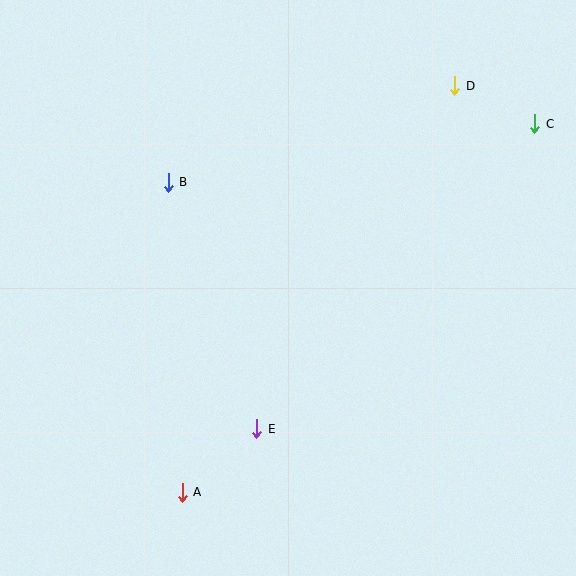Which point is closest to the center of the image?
Point E at (257, 429) is closest to the center.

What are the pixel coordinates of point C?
Point C is at (535, 124).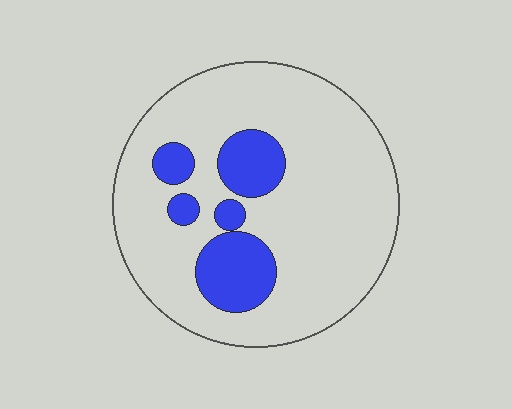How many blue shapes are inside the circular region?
5.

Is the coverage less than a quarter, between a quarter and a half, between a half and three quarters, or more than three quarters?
Less than a quarter.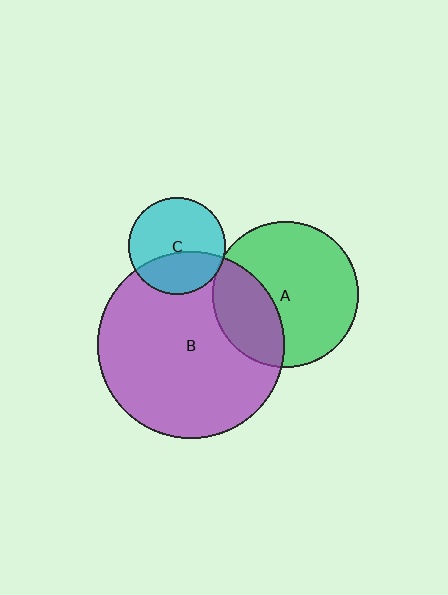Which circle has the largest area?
Circle B (purple).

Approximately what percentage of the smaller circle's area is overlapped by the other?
Approximately 5%.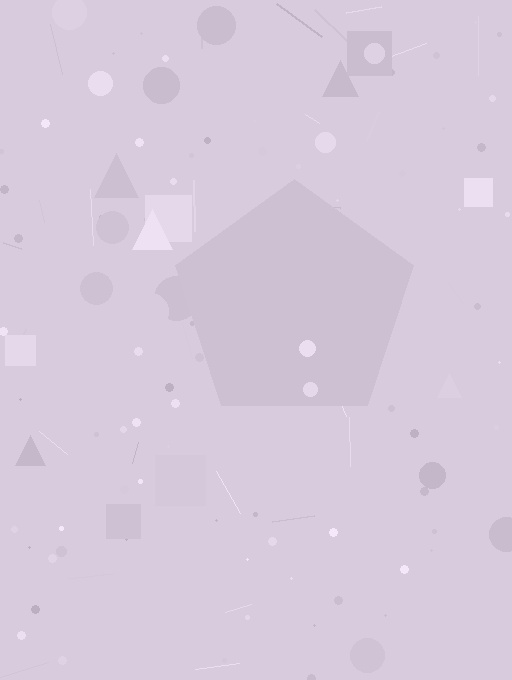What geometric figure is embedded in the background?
A pentagon is embedded in the background.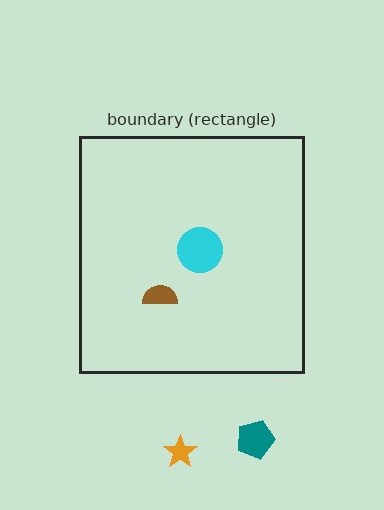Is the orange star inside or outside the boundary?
Outside.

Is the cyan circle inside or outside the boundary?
Inside.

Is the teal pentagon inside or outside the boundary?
Outside.